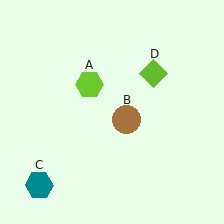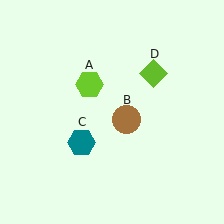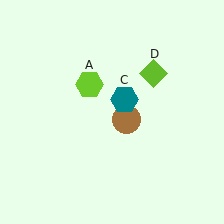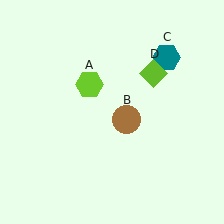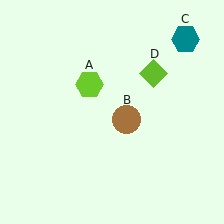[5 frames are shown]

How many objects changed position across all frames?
1 object changed position: teal hexagon (object C).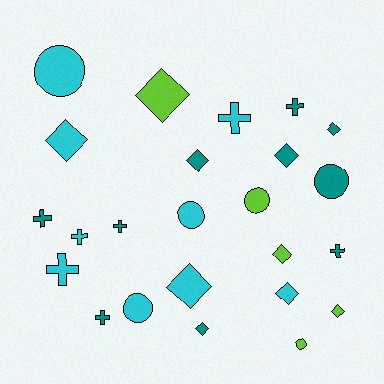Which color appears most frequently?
Teal, with 10 objects.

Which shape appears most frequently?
Diamond, with 10 objects.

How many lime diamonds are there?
There are 3 lime diamonds.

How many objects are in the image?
There are 24 objects.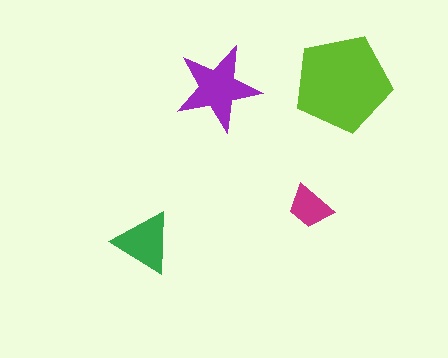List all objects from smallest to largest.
The magenta trapezoid, the green triangle, the purple star, the lime pentagon.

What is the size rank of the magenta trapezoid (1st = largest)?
4th.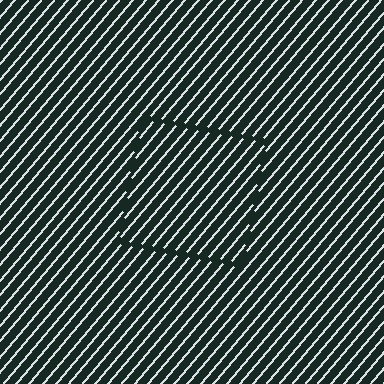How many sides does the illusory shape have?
4 sides — the line-ends trace a square.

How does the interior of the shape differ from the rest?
The interior of the shape contains the same grating, shifted by half a period — the contour is defined by the phase discontinuity where line-ends from the inner and outer gratings abut.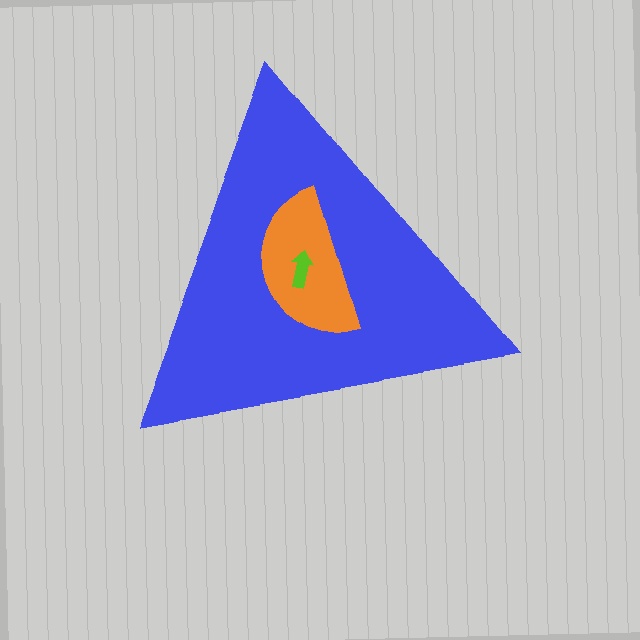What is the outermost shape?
The blue triangle.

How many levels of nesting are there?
3.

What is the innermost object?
The lime arrow.